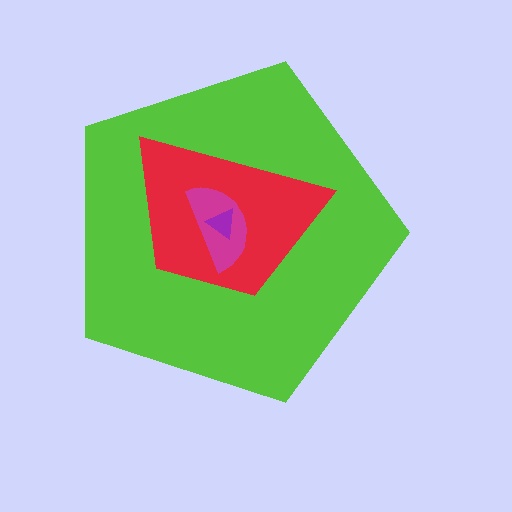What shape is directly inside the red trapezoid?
The magenta semicircle.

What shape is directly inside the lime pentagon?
The red trapezoid.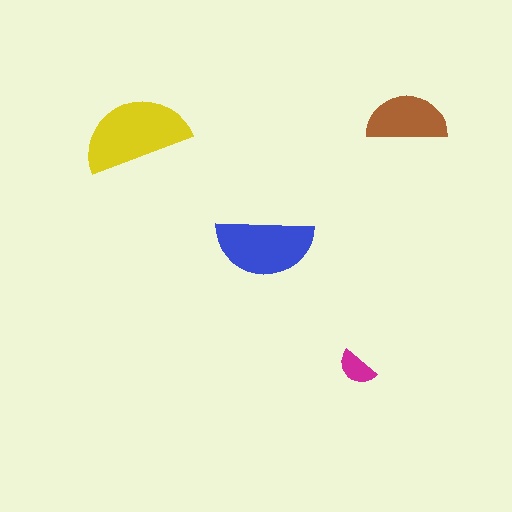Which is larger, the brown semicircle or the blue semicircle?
The blue one.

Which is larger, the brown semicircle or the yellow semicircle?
The yellow one.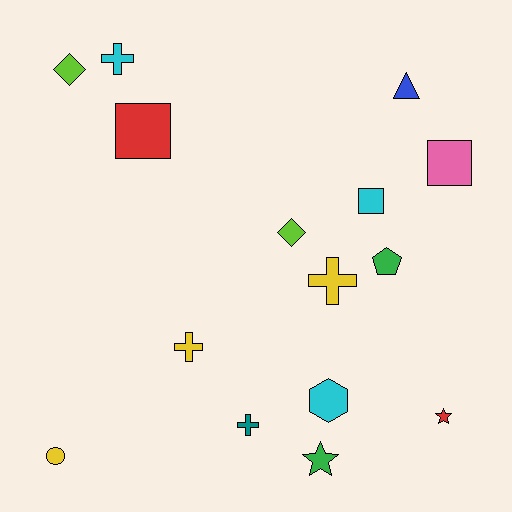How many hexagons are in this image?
There is 1 hexagon.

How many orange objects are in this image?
There are no orange objects.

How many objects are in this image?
There are 15 objects.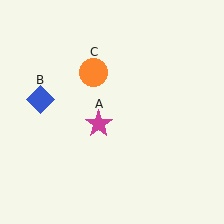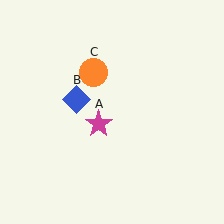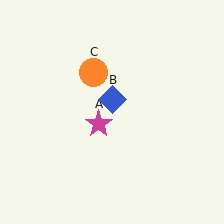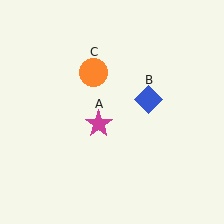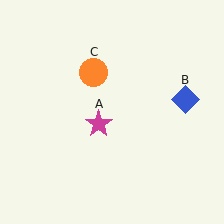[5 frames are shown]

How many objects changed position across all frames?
1 object changed position: blue diamond (object B).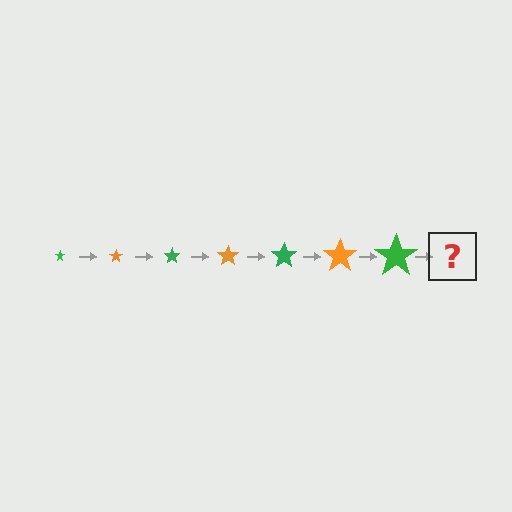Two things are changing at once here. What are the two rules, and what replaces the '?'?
The two rules are that the star grows larger each step and the color cycles through green and orange. The '?' should be an orange star, larger than the previous one.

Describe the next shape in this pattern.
It should be an orange star, larger than the previous one.